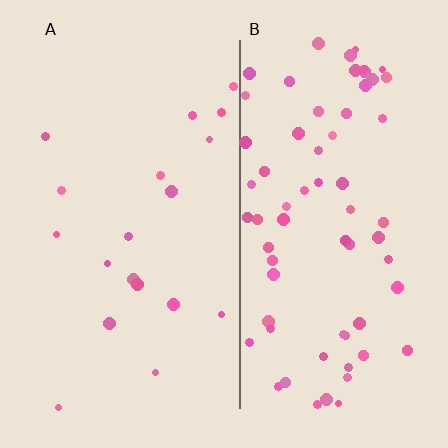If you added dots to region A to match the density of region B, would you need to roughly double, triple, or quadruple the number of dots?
Approximately quadruple.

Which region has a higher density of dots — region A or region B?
B (the right).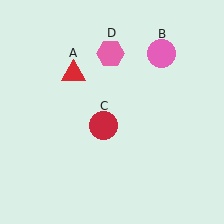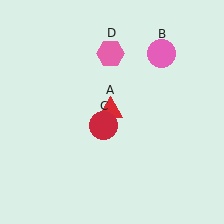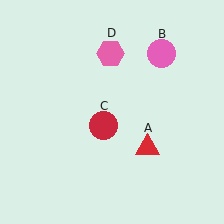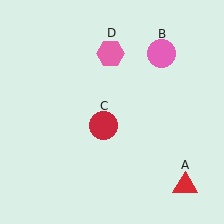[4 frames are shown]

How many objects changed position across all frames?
1 object changed position: red triangle (object A).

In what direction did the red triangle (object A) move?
The red triangle (object A) moved down and to the right.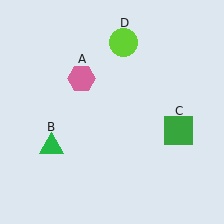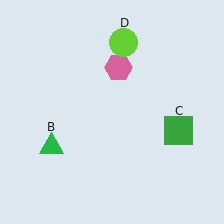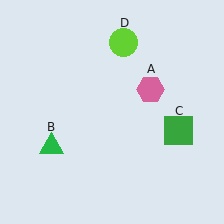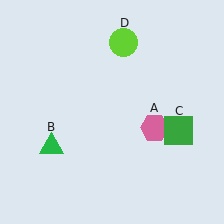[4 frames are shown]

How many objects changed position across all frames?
1 object changed position: pink hexagon (object A).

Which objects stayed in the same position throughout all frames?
Green triangle (object B) and green square (object C) and lime circle (object D) remained stationary.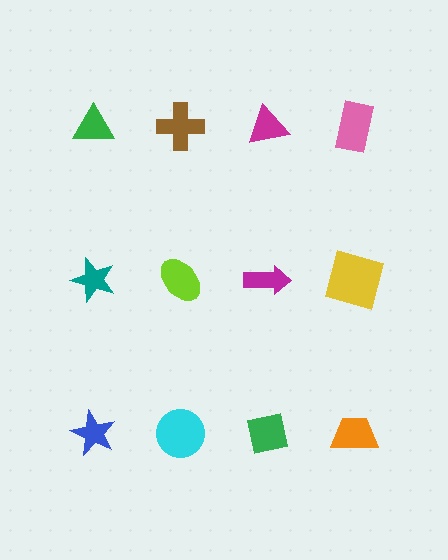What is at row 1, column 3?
A magenta triangle.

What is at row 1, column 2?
A brown cross.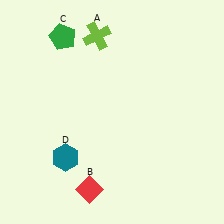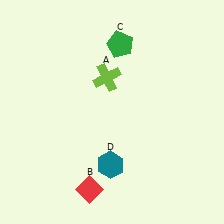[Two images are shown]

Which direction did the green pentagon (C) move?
The green pentagon (C) moved right.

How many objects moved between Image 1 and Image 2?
3 objects moved between the two images.